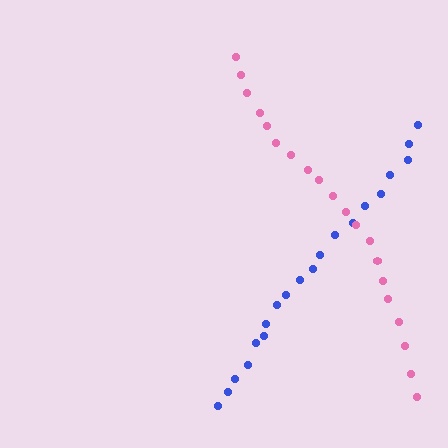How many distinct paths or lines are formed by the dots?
There are 2 distinct paths.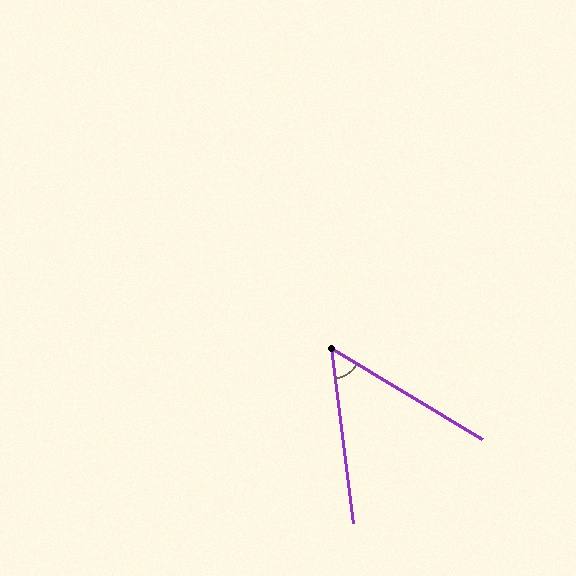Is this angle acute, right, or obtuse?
It is acute.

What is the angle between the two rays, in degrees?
Approximately 52 degrees.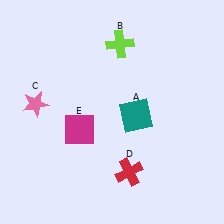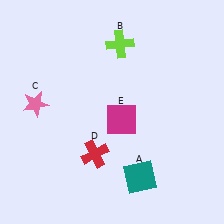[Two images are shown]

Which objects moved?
The objects that moved are: the teal square (A), the red cross (D), the magenta square (E).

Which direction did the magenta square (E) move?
The magenta square (E) moved right.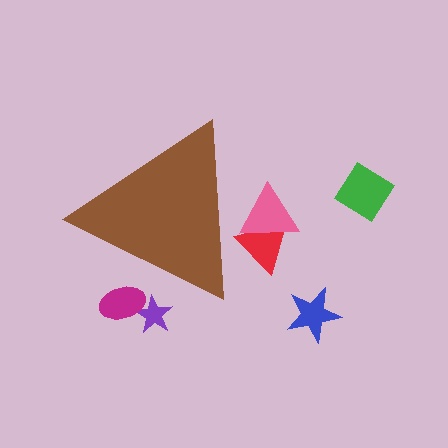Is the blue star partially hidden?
No, the blue star is fully visible.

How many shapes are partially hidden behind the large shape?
4 shapes are partially hidden.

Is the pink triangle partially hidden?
Yes, the pink triangle is partially hidden behind the brown triangle.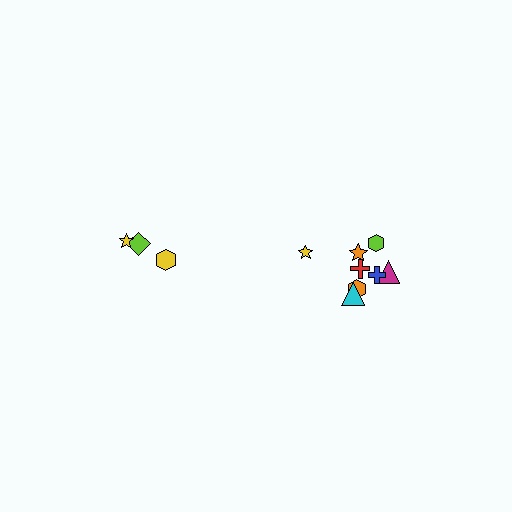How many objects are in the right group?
There are 8 objects.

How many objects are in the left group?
There are 3 objects.